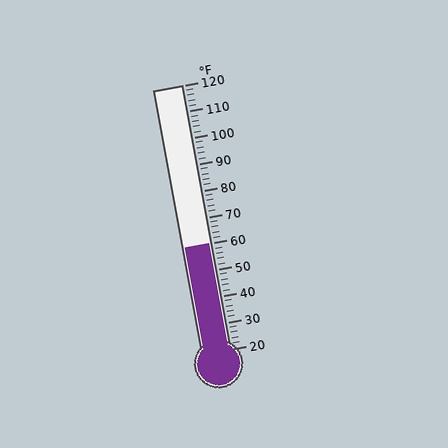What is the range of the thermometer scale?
The thermometer scale ranges from 20°F to 120°F.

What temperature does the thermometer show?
The thermometer shows approximately 60°F.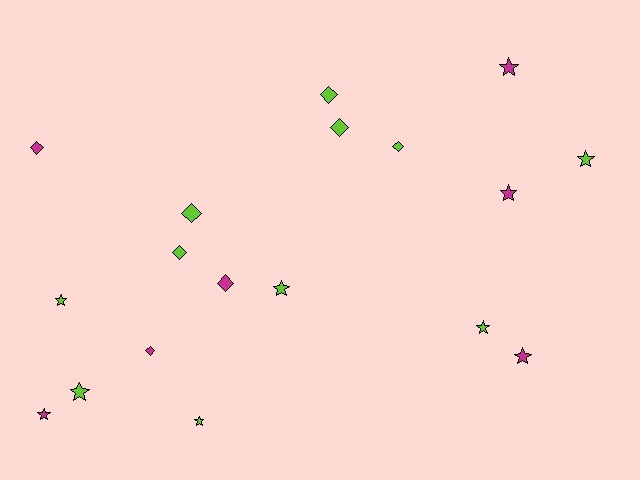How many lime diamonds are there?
There are 5 lime diamonds.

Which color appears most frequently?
Lime, with 11 objects.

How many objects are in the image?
There are 18 objects.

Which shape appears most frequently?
Star, with 10 objects.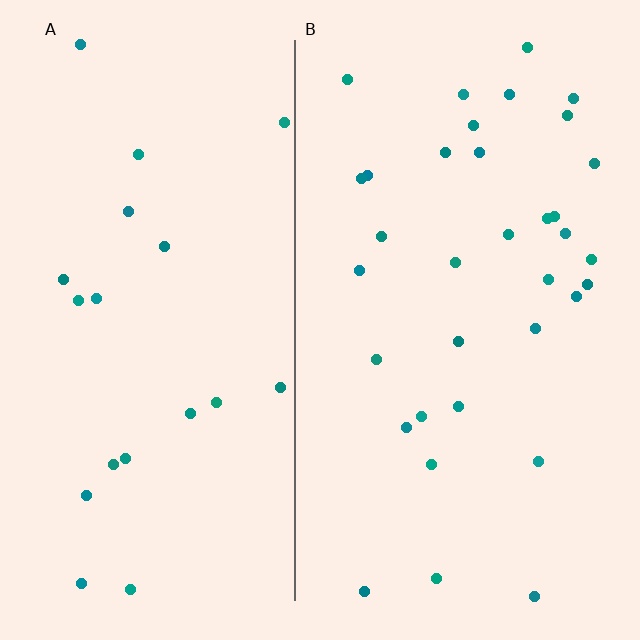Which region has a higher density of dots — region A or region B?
B (the right).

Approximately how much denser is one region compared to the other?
Approximately 1.8× — region B over region A.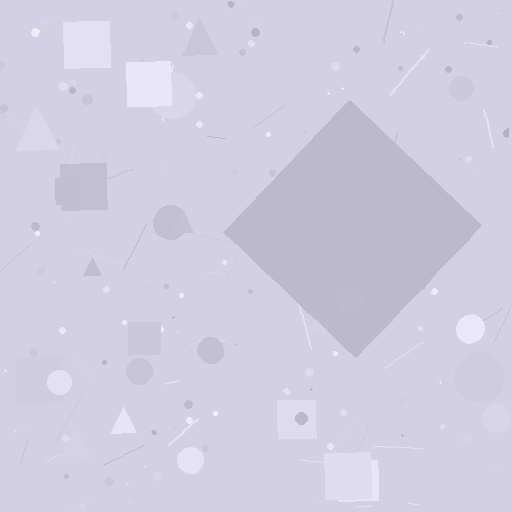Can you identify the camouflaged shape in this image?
The camouflaged shape is a diamond.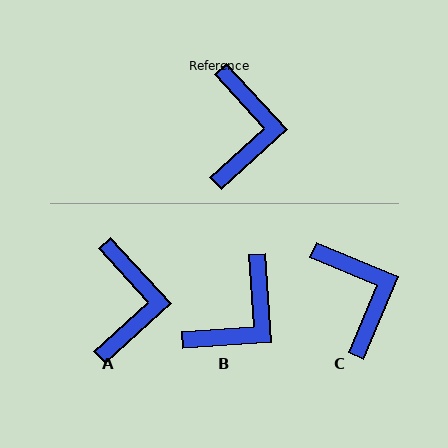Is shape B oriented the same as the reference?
No, it is off by about 39 degrees.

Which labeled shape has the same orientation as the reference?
A.